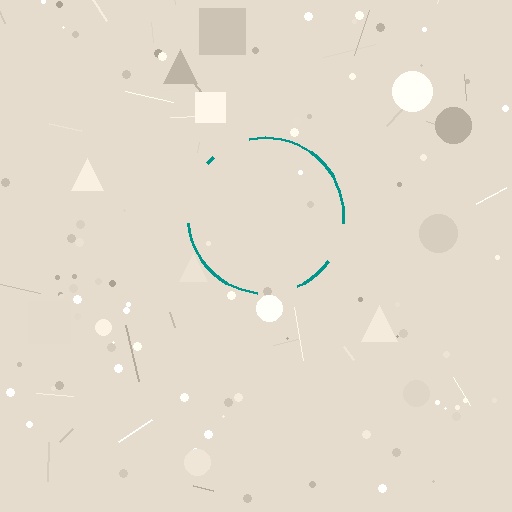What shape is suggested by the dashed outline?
The dashed outline suggests a circle.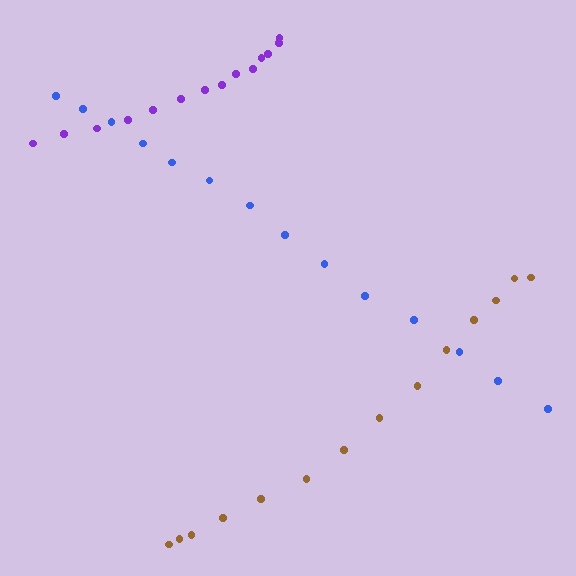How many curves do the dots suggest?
There are 3 distinct paths.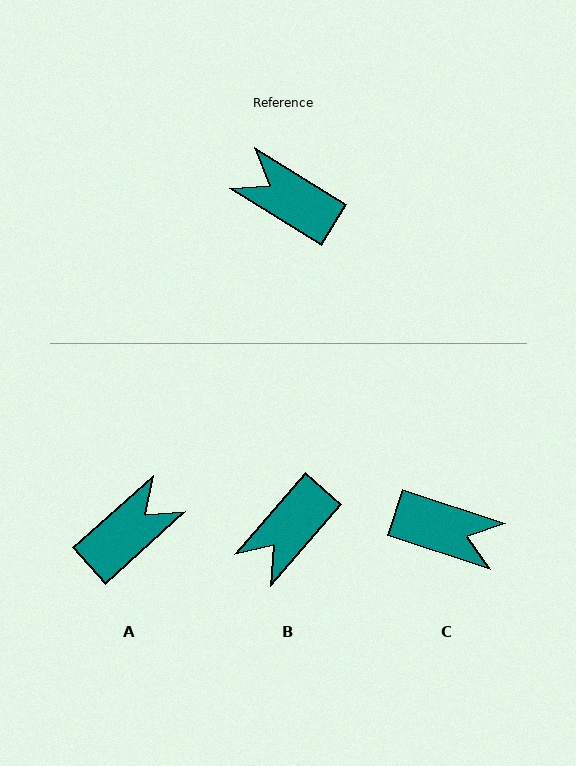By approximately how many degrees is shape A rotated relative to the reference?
Approximately 106 degrees clockwise.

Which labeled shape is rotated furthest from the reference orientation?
C, about 167 degrees away.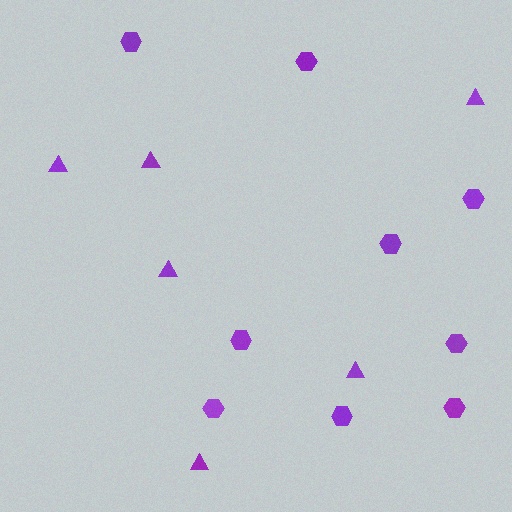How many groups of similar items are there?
There are 2 groups: one group of hexagons (9) and one group of triangles (6).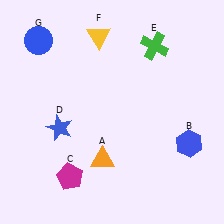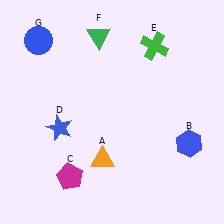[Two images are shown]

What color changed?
The triangle (F) changed from yellow in Image 1 to green in Image 2.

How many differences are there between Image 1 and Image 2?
There is 1 difference between the two images.